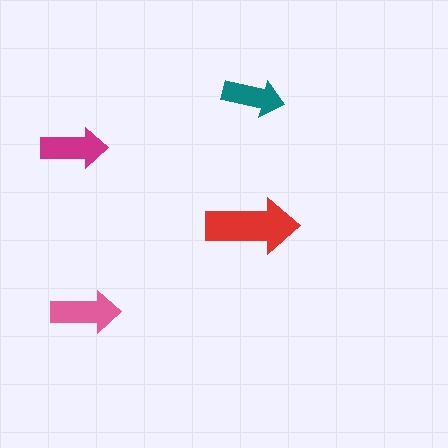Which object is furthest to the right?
The teal arrow is rightmost.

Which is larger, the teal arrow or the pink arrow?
The pink one.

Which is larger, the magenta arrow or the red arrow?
The red one.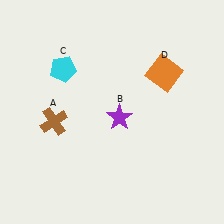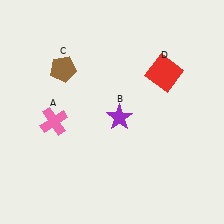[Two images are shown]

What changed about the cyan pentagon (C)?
In Image 1, C is cyan. In Image 2, it changed to brown.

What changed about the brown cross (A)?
In Image 1, A is brown. In Image 2, it changed to pink.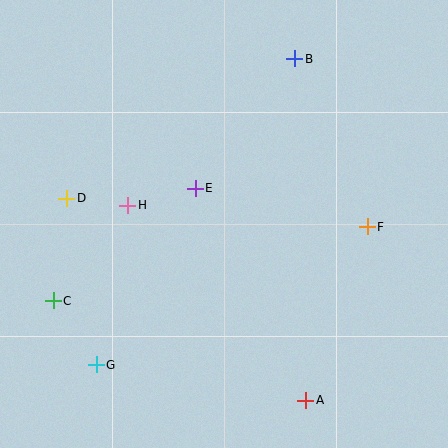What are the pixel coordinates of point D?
Point D is at (67, 198).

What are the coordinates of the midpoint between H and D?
The midpoint between H and D is at (97, 202).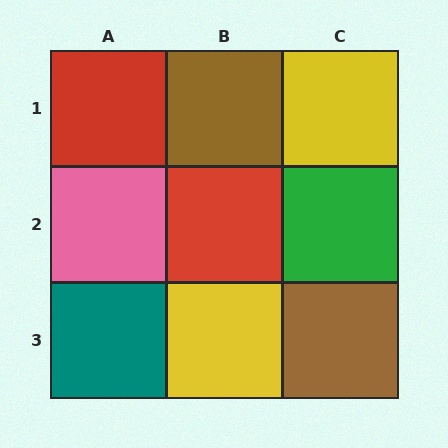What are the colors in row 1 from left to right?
Red, brown, yellow.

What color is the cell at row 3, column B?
Yellow.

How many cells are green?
1 cell is green.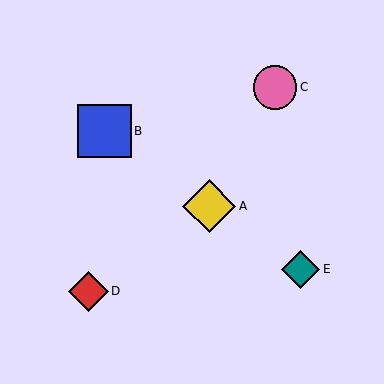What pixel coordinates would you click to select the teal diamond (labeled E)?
Click at (301, 269) to select the teal diamond E.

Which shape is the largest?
The blue square (labeled B) is the largest.